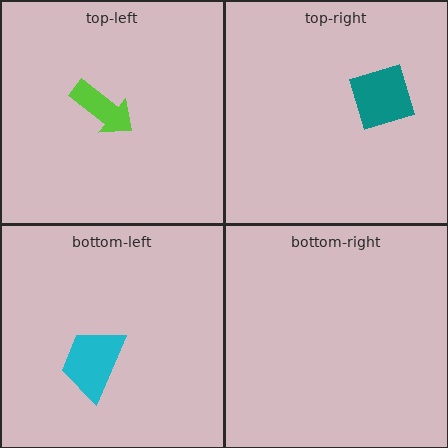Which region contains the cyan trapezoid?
The bottom-left region.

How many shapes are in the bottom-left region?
1.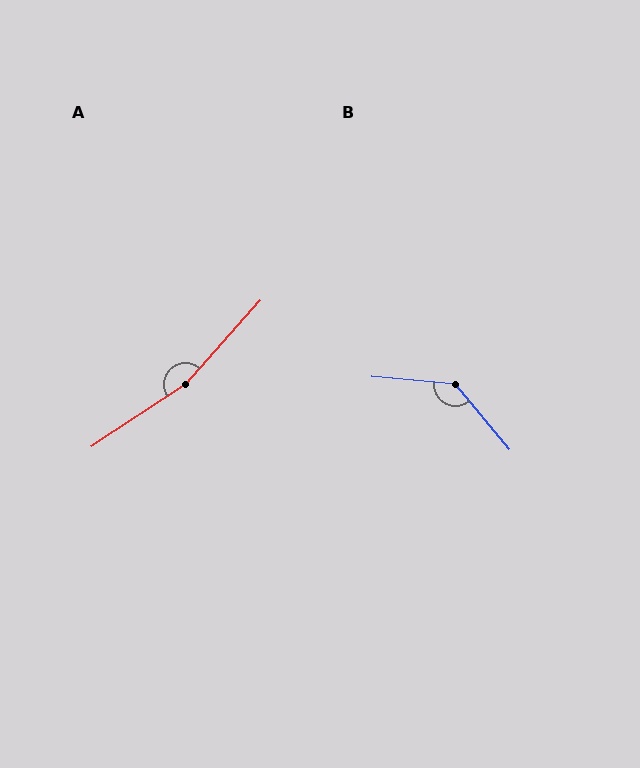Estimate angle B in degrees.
Approximately 135 degrees.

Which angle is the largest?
A, at approximately 165 degrees.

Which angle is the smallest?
B, at approximately 135 degrees.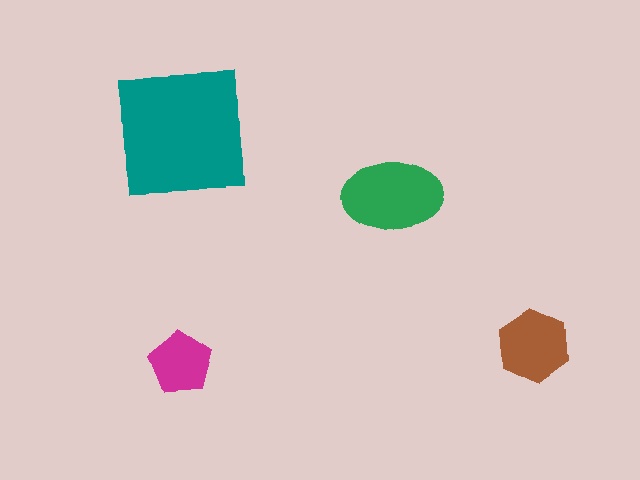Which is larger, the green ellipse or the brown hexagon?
The green ellipse.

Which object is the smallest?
The magenta pentagon.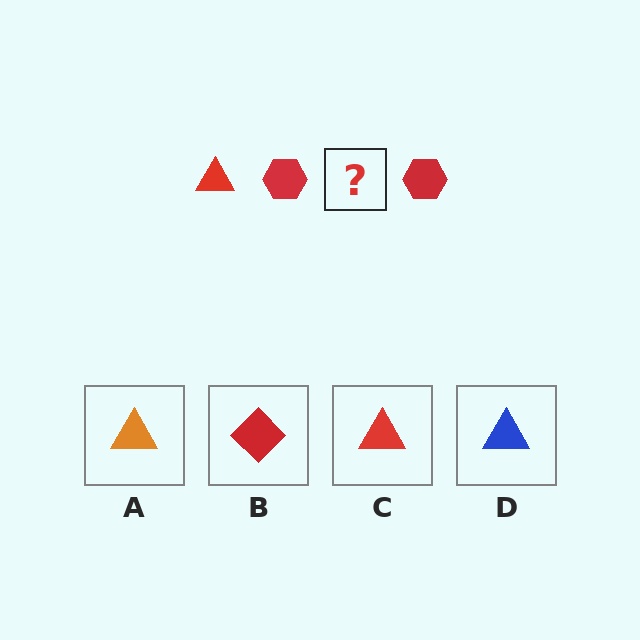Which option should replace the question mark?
Option C.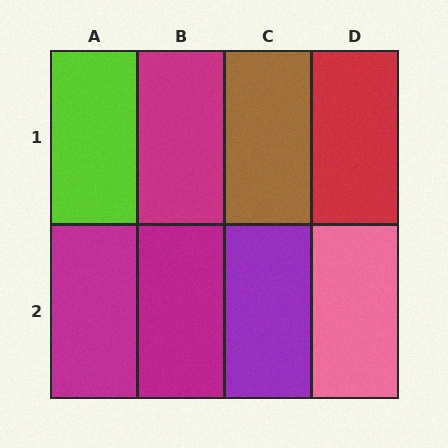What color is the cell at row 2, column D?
Pink.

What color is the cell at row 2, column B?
Magenta.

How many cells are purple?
1 cell is purple.